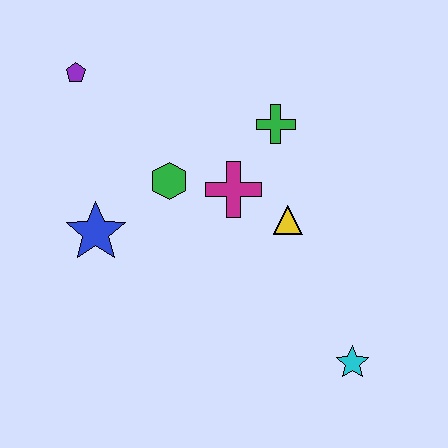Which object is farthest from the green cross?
The cyan star is farthest from the green cross.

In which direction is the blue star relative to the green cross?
The blue star is to the left of the green cross.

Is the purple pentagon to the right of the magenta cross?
No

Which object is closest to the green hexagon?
The magenta cross is closest to the green hexagon.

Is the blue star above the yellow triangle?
No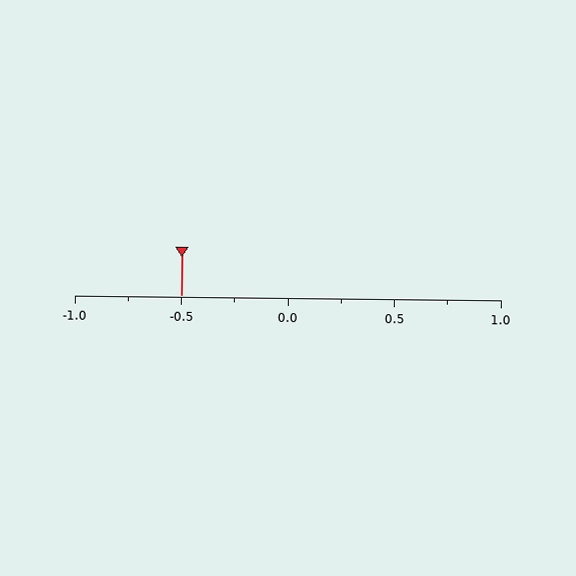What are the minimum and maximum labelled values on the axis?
The axis runs from -1.0 to 1.0.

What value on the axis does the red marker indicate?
The marker indicates approximately -0.5.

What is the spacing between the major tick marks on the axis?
The major ticks are spaced 0.5 apart.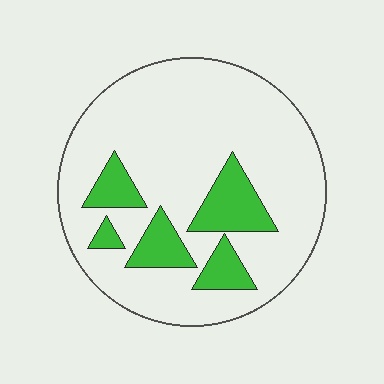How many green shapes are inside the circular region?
5.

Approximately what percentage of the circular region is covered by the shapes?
Approximately 20%.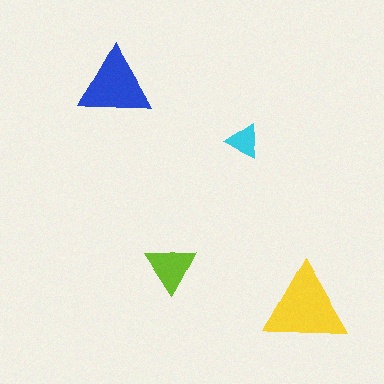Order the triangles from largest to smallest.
the yellow one, the blue one, the lime one, the cyan one.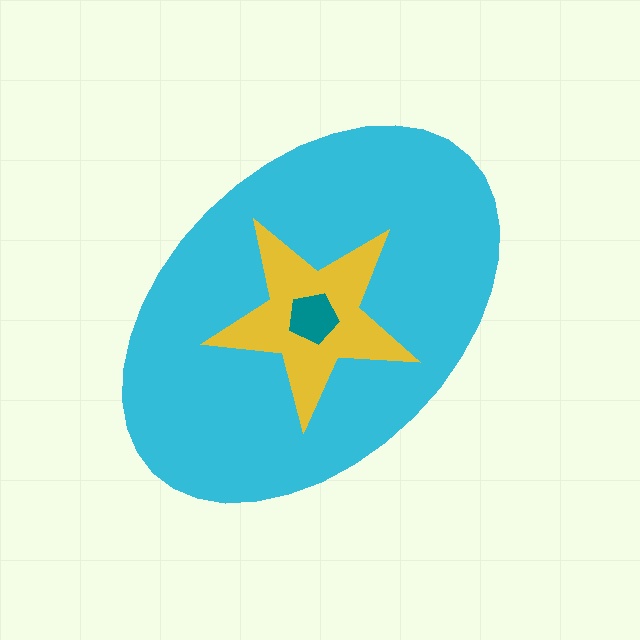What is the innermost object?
The teal pentagon.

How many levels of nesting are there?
3.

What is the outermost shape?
The cyan ellipse.